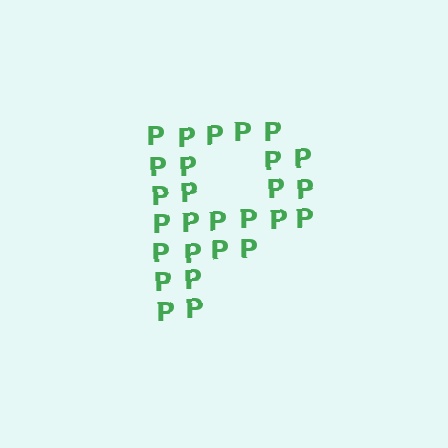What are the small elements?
The small elements are letter P's.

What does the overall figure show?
The overall figure shows the letter P.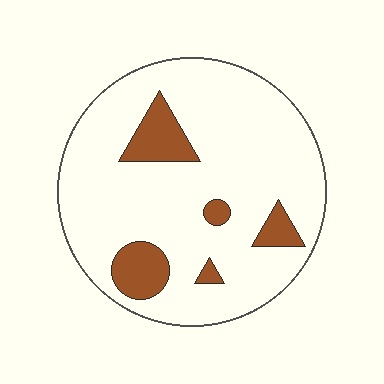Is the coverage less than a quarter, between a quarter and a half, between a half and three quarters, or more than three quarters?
Less than a quarter.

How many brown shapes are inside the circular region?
5.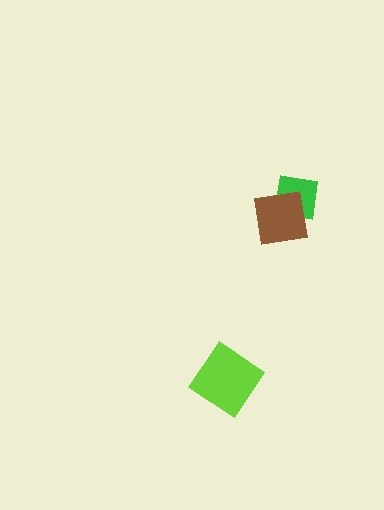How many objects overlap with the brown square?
1 object overlaps with the brown square.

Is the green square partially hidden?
Yes, it is partially covered by another shape.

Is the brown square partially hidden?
No, no other shape covers it.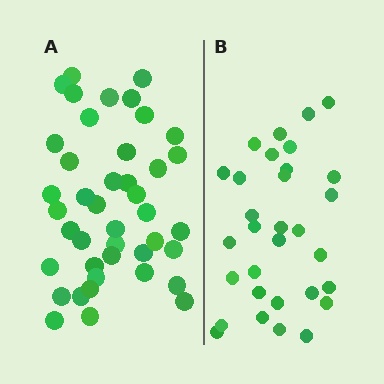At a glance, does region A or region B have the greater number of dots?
Region A (the left region) has more dots.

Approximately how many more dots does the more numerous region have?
Region A has roughly 12 or so more dots than region B.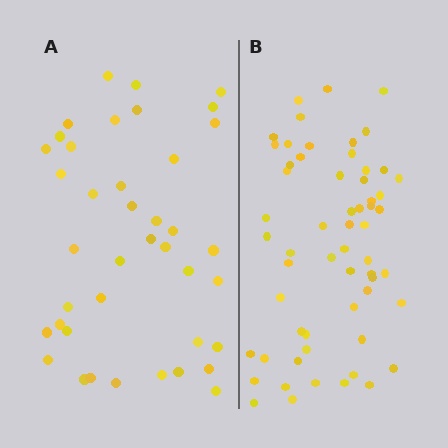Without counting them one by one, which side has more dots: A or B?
Region B (the right region) has more dots.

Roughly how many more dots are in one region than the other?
Region B has approximately 20 more dots than region A.